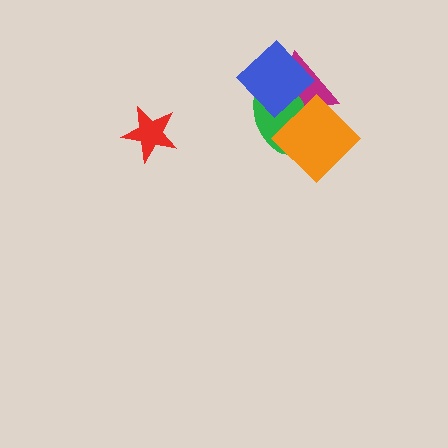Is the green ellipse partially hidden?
Yes, it is partially covered by another shape.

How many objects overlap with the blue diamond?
3 objects overlap with the blue diamond.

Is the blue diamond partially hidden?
No, no other shape covers it.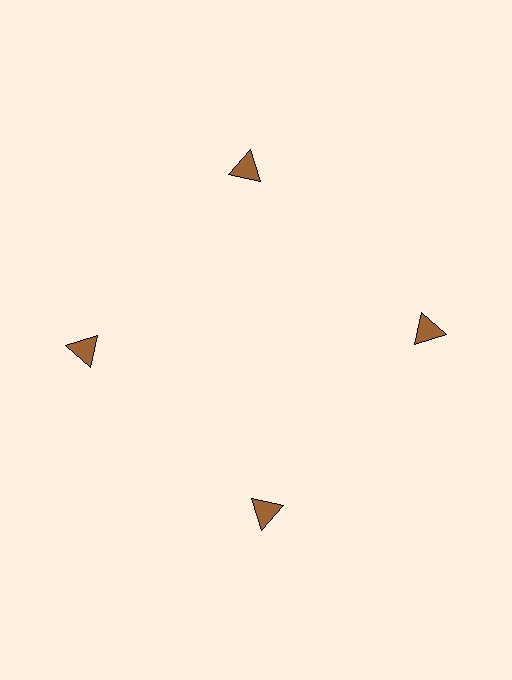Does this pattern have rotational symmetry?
Yes, this pattern has 4-fold rotational symmetry. It looks the same after rotating 90 degrees around the center.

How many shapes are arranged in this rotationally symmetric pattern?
There are 4 shapes, arranged in 4 groups of 1.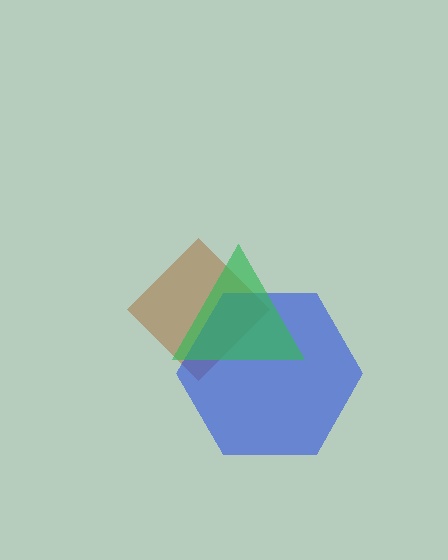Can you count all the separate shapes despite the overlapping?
Yes, there are 3 separate shapes.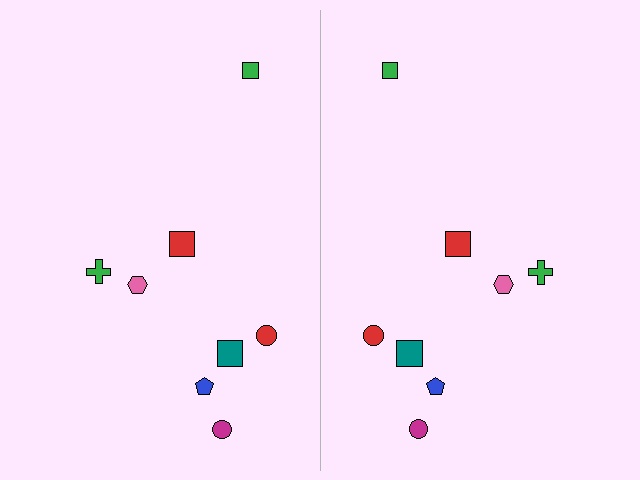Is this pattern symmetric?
Yes, this pattern has bilateral (reflection) symmetry.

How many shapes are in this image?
There are 16 shapes in this image.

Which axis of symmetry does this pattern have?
The pattern has a vertical axis of symmetry running through the center of the image.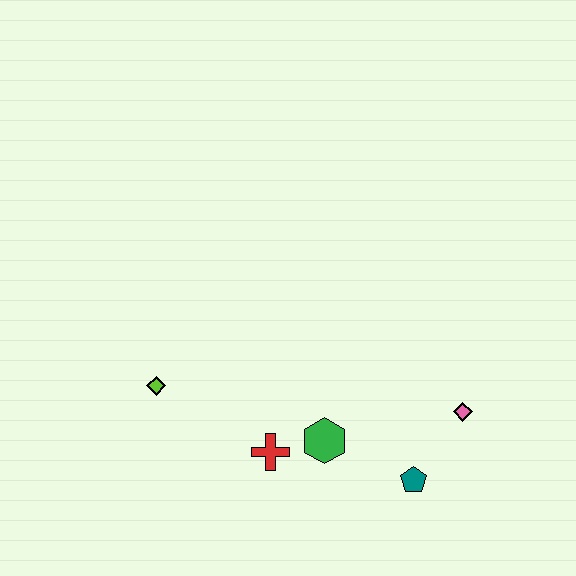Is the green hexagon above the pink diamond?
No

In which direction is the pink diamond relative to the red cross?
The pink diamond is to the right of the red cross.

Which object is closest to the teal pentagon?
The pink diamond is closest to the teal pentagon.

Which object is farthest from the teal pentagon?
The lime diamond is farthest from the teal pentagon.